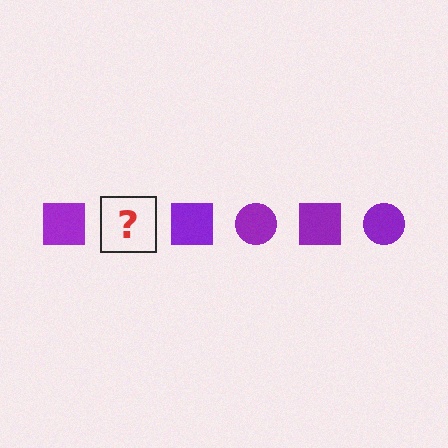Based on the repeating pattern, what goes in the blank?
The blank should be a purple circle.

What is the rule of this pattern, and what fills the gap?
The rule is that the pattern cycles through square, circle shapes in purple. The gap should be filled with a purple circle.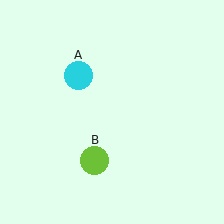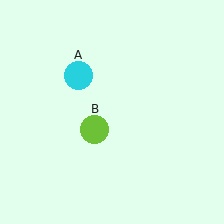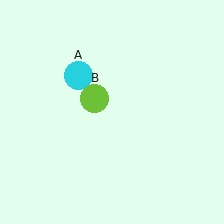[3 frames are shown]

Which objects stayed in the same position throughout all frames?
Cyan circle (object A) remained stationary.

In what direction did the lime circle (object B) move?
The lime circle (object B) moved up.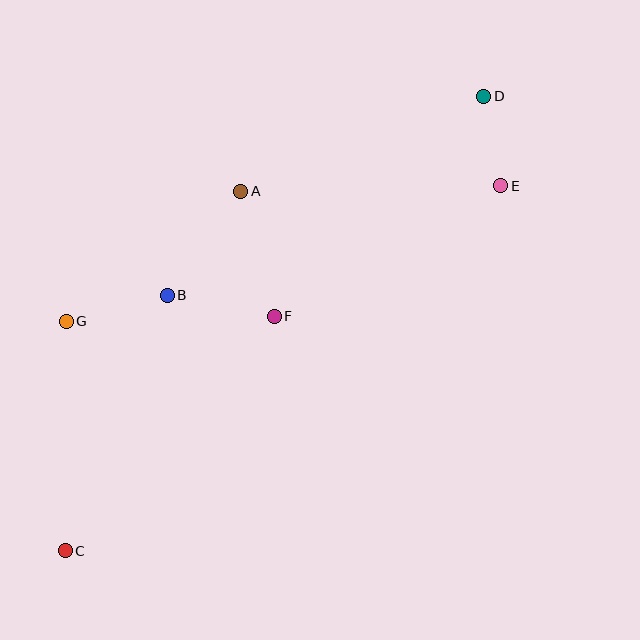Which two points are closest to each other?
Points D and E are closest to each other.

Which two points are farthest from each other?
Points C and D are farthest from each other.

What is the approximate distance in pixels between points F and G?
The distance between F and G is approximately 208 pixels.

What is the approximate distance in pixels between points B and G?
The distance between B and G is approximately 104 pixels.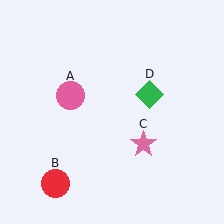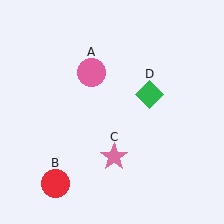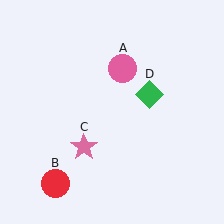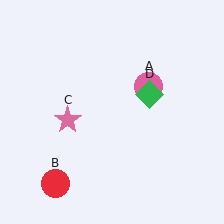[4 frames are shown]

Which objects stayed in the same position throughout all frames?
Red circle (object B) and green diamond (object D) remained stationary.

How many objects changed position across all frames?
2 objects changed position: pink circle (object A), pink star (object C).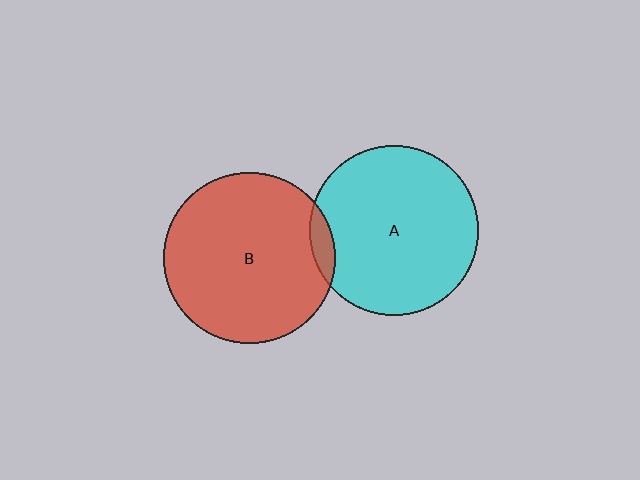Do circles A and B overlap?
Yes.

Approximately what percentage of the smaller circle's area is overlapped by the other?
Approximately 5%.